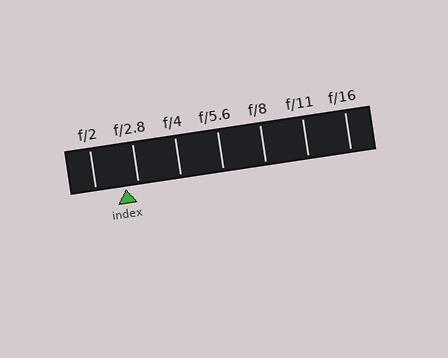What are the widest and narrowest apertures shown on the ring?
The widest aperture shown is f/2 and the narrowest is f/16.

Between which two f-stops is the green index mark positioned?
The index mark is between f/2 and f/2.8.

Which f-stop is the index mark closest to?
The index mark is closest to f/2.8.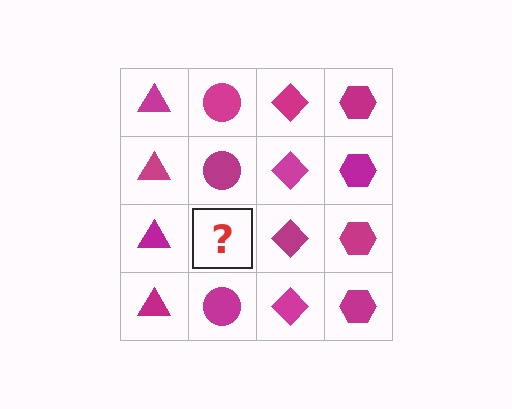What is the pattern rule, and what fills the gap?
The rule is that each column has a consistent shape. The gap should be filled with a magenta circle.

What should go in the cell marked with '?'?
The missing cell should contain a magenta circle.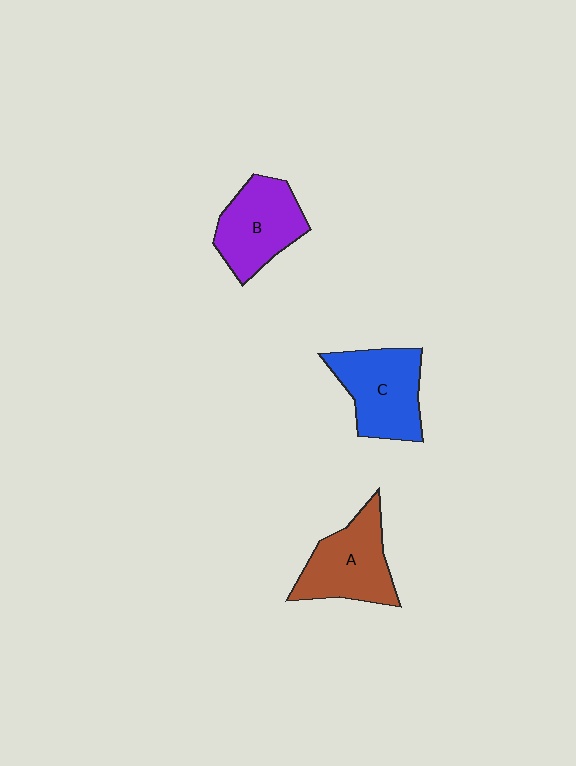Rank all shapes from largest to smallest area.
From largest to smallest: C (blue), A (brown), B (purple).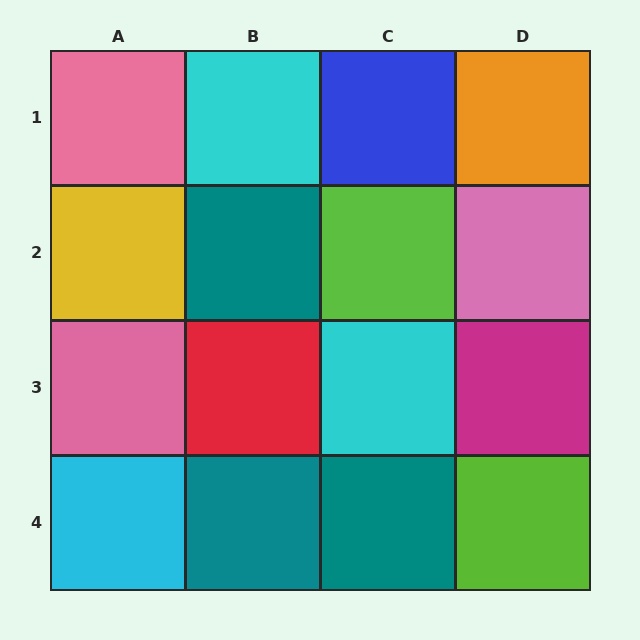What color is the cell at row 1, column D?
Orange.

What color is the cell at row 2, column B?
Teal.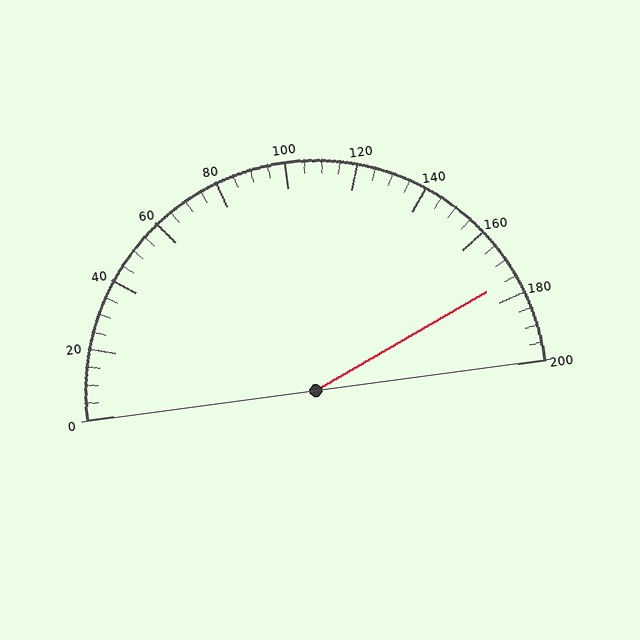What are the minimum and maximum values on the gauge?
The gauge ranges from 0 to 200.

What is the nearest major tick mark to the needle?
The nearest major tick mark is 180.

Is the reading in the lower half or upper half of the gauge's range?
The reading is in the upper half of the range (0 to 200).